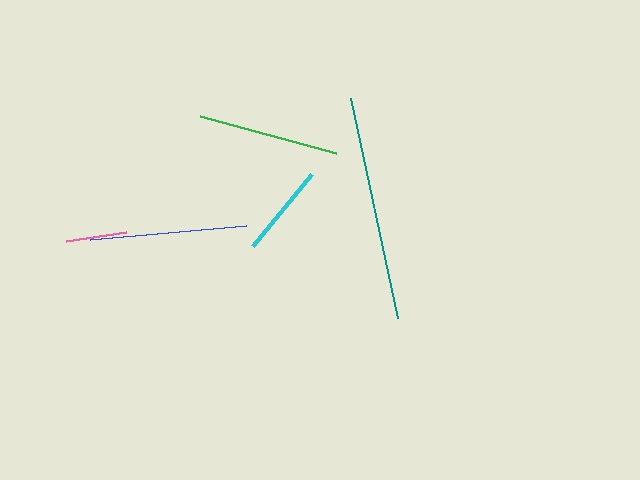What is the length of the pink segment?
The pink segment is approximately 61 pixels long.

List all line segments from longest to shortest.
From longest to shortest: teal, blue, green, cyan, pink.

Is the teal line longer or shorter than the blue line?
The teal line is longer than the blue line.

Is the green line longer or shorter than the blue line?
The blue line is longer than the green line.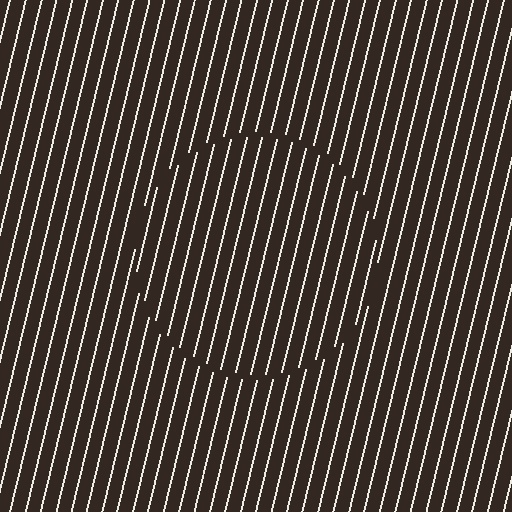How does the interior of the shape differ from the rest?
The interior of the shape contains the same grating, shifted by half a period — the contour is defined by the phase discontinuity where line-ends from the inner and outer gratings abut.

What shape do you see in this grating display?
An illusory circle. The interior of the shape contains the same grating, shifted by half a period — the contour is defined by the phase discontinuity where line-ends from the inner and outer gratings abut.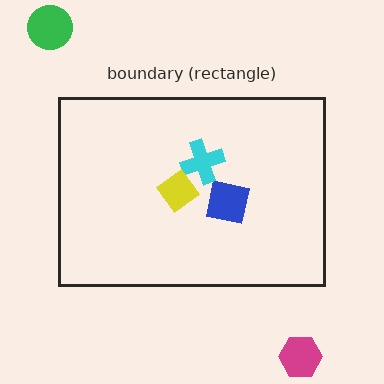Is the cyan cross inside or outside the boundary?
Inside.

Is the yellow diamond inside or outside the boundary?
Inside.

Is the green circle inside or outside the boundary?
Outside.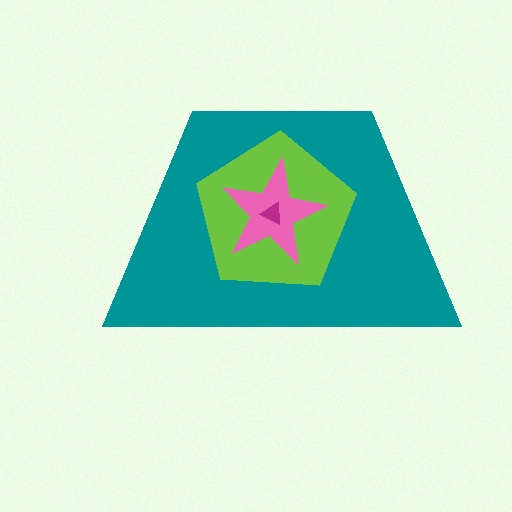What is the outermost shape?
The teal trapezoid.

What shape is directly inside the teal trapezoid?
The lime pentagon.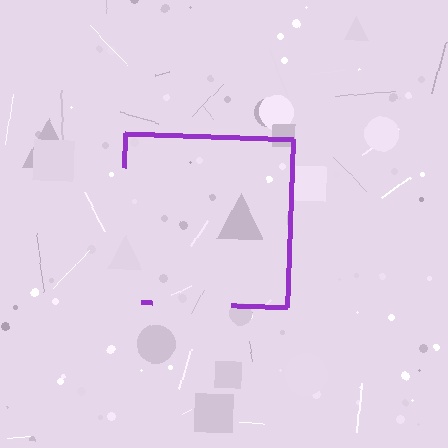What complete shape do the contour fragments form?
The contour fragments form a square.